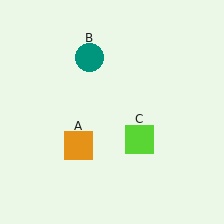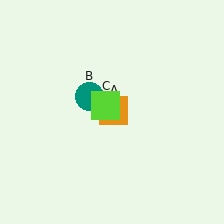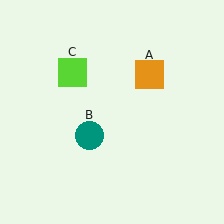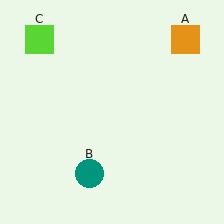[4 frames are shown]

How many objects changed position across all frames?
3 objects changed position: orange square (object A), teal circle (object B), lime square (object C).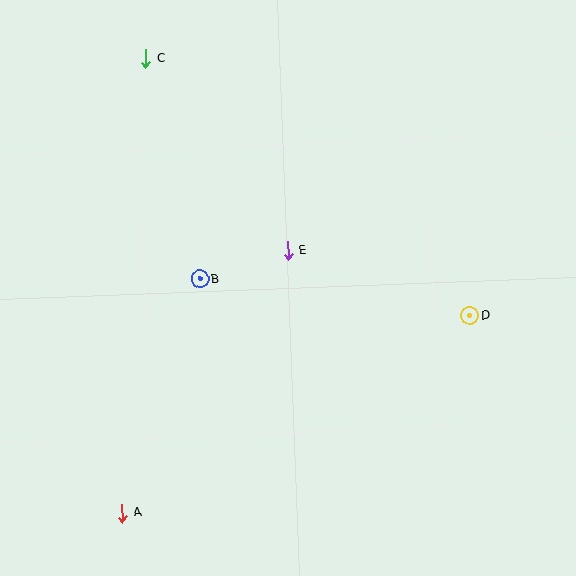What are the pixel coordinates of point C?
Point C is at (146, 59).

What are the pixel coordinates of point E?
Point E is at (288, 251).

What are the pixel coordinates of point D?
Point D is at (470, 316).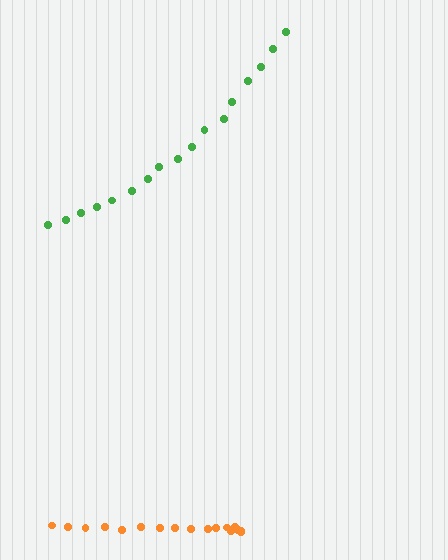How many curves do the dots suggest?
There are 2 distinct paths.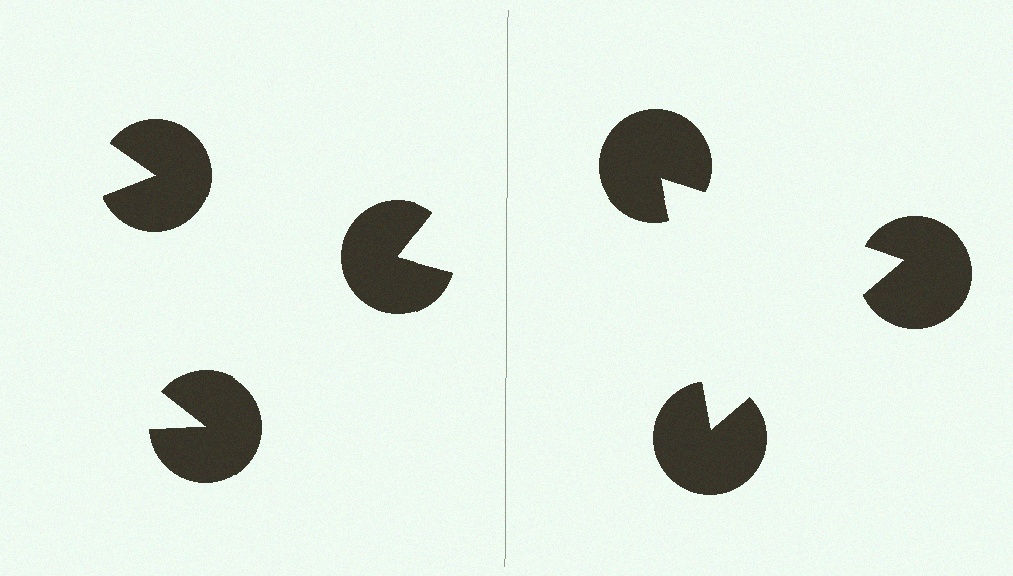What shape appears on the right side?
An illusory triangle.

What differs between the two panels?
The pac-man discs are positioned identically on both sides; only the wedge orientations differ. On the right they align to a triangle; on the left they are misaligned.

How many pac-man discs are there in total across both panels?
6 — 3 on each side.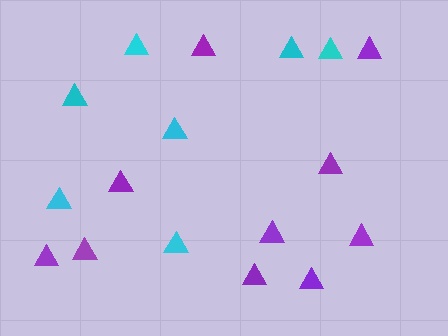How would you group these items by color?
There are 2 groups: one group of purple triangles (10) and one group of cyan triangles (7).